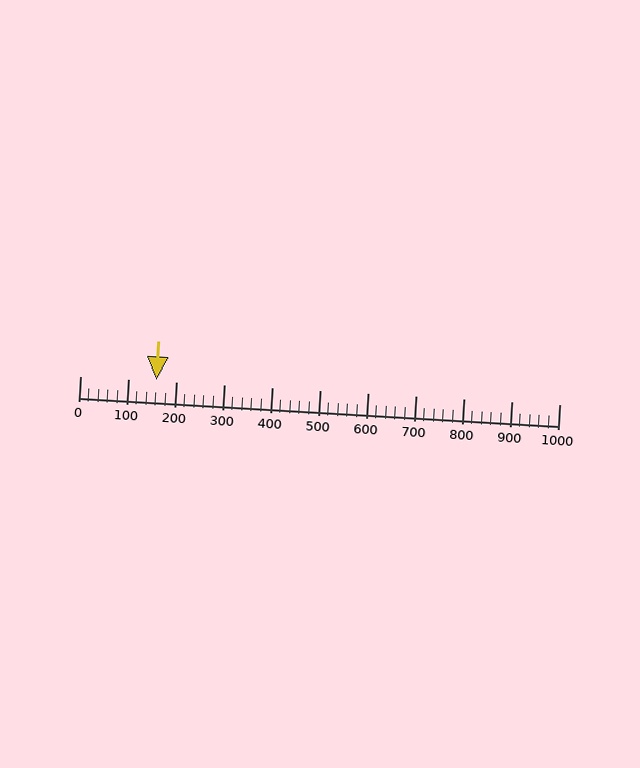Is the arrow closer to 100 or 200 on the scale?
The arrow is closer to 200.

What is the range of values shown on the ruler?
The ruler shows values from 0 to 1000.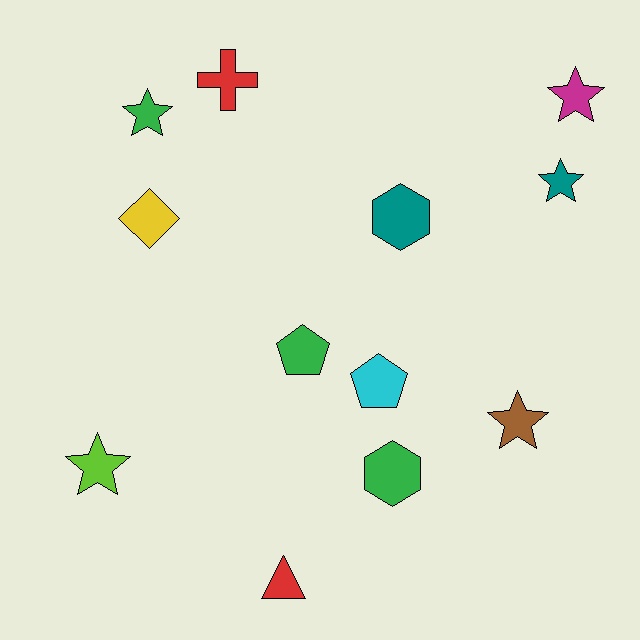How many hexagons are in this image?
There are 2 hexagons.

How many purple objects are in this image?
There are no purple objects.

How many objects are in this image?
There are 12 objects.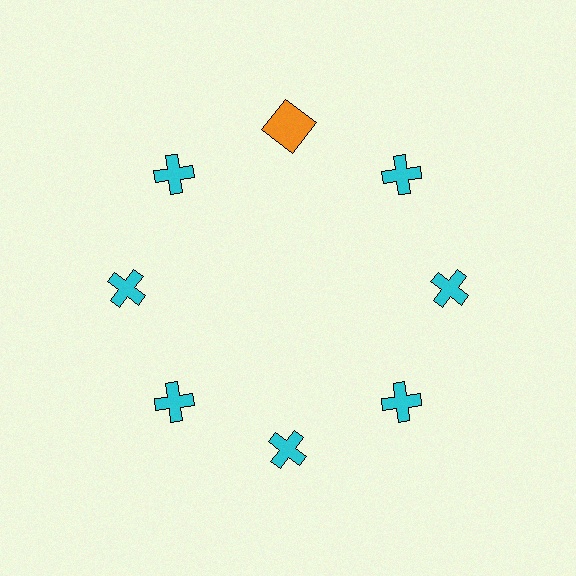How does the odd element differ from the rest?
It differs in both color (orange instead of cyan) and shape (square instead of cross).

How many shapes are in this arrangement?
There are 8 shapes arranged in a ring pattern.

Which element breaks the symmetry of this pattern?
The orange square at roughly the 12 o'clock position breaks the symmetry. All other shapes are cyan crosses.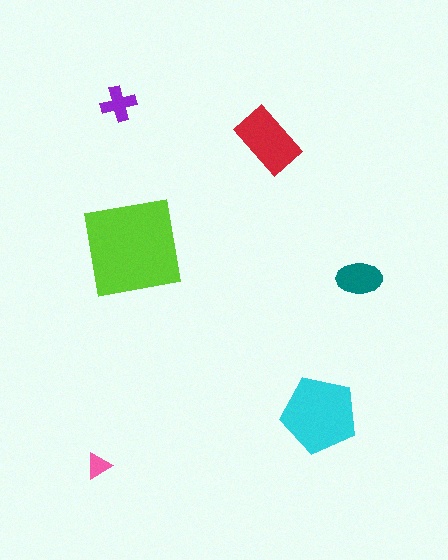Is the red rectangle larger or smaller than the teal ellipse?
Larger.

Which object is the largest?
The lime square.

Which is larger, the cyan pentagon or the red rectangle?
The cyan pentagon.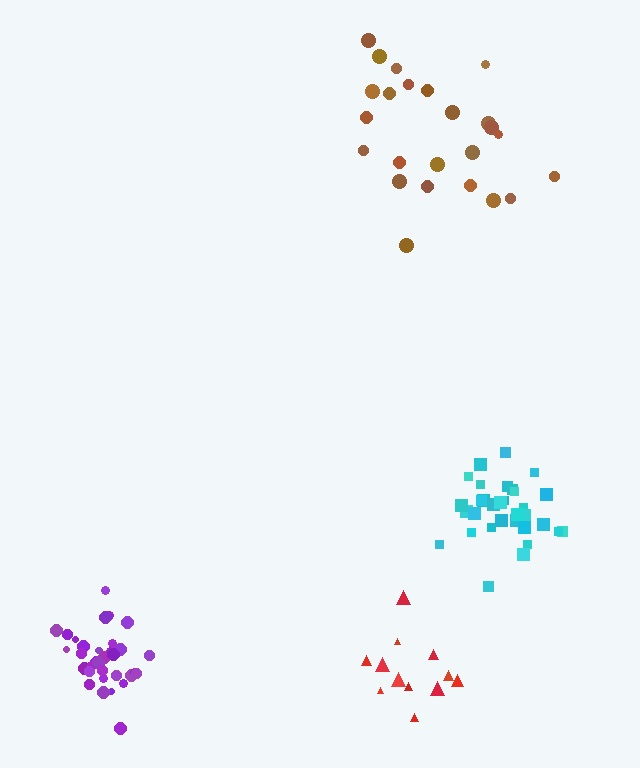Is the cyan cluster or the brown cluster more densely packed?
Cyan.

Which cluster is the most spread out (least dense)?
Brown.